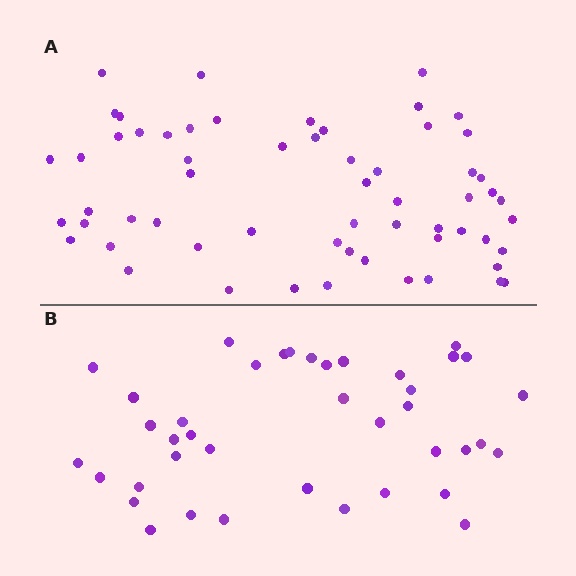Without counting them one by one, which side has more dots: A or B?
Region A (the top region) has more dots.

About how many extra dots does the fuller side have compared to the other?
Region A has approximately 20 more dots than region B.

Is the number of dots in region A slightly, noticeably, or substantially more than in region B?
Region A has substantially more. The ratio is roughly 1.5 to 1.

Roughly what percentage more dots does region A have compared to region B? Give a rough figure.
About 50% more.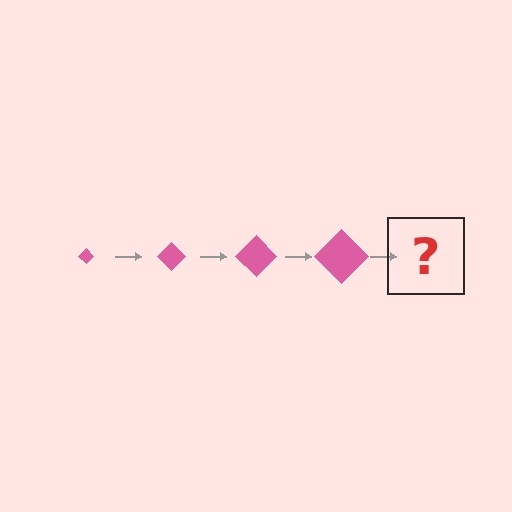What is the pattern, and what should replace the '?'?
The pattern is that the diamond gets progressively larger each step. The '?' should be a pink diamond, larger than the previous one.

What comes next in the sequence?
The next element should be a pink diamond, larger than the previous one.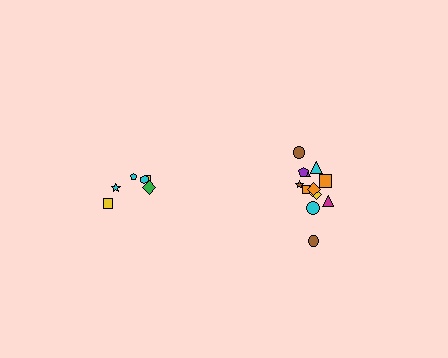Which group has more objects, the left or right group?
The right group.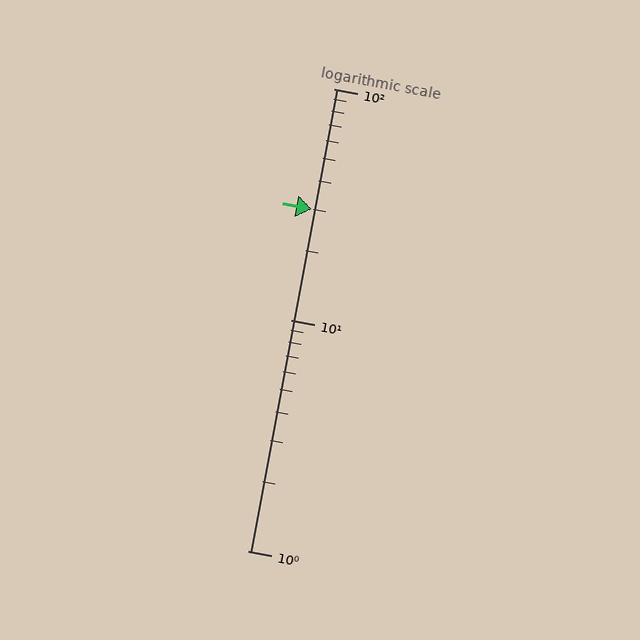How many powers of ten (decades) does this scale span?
The scale spans 2 decades, from 1 to 100.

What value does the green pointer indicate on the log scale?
The pointer indicates approximately 30.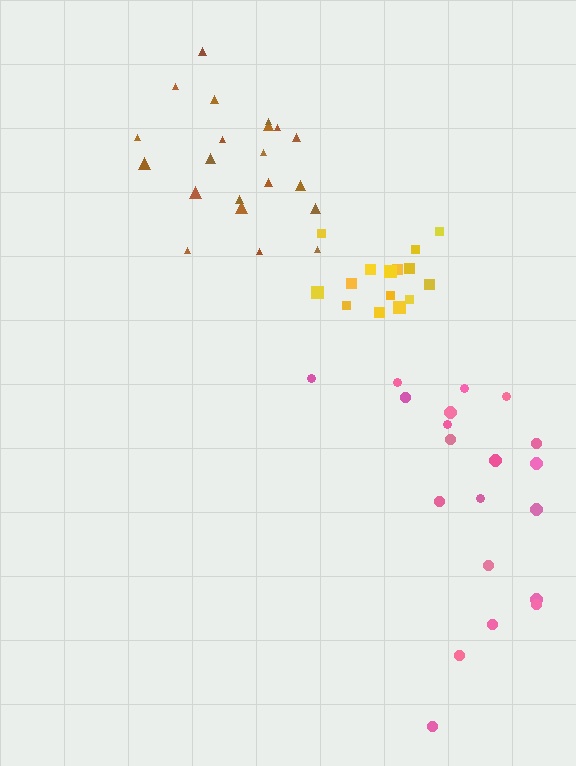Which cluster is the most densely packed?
Yellow.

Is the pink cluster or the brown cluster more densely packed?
Brown.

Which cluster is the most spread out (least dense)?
Pink.